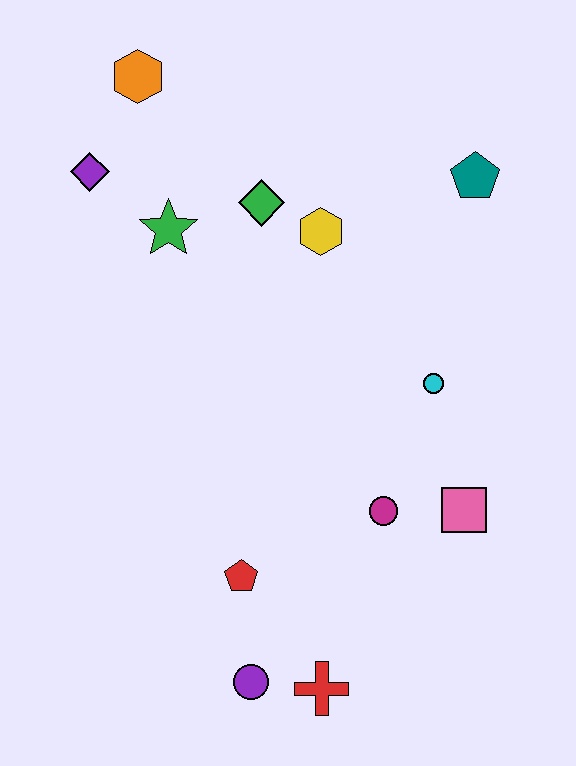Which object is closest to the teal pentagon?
The yellow hexagon is closest to the teal pentagon.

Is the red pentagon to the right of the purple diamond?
Yes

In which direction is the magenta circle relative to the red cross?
The magenta circle is above the red cross.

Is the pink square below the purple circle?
No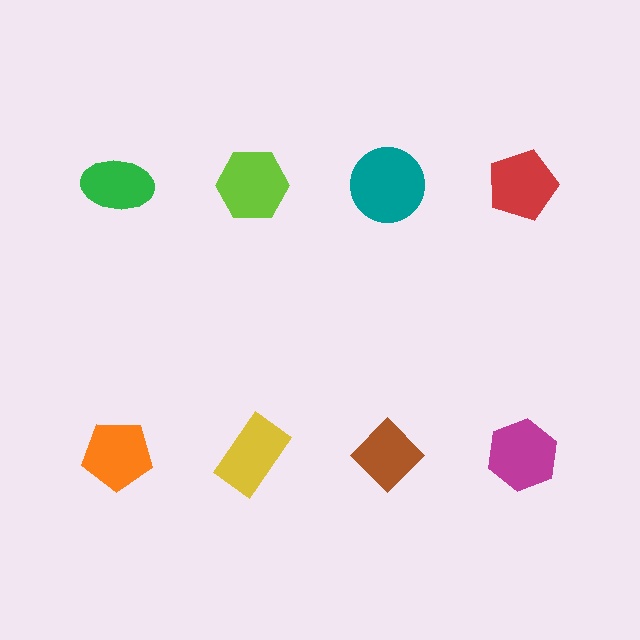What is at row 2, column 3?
A brown diamond.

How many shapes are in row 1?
4 shapes.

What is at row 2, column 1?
An orange pentagon.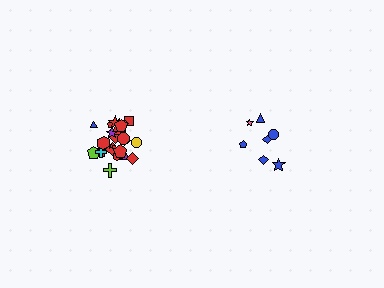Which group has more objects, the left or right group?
The left group.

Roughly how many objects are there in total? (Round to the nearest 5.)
Roughly 30 objects in total.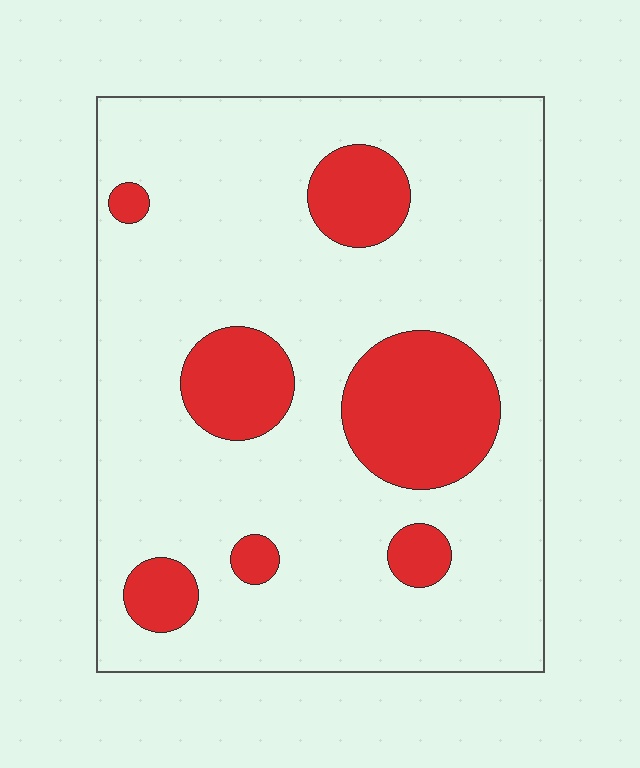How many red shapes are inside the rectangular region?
7.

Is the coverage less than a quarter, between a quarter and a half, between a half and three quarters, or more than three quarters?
Less than a quarter.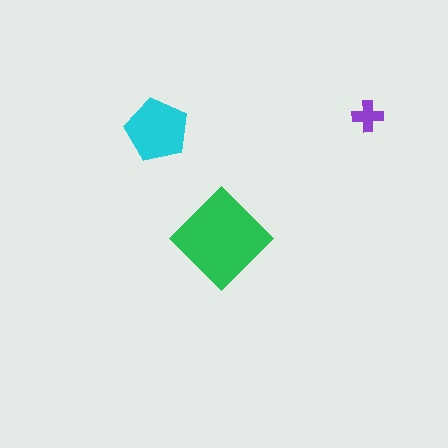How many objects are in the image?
There are 3 objects in the image.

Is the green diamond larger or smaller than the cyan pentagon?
Larger.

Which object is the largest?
The green diamond.